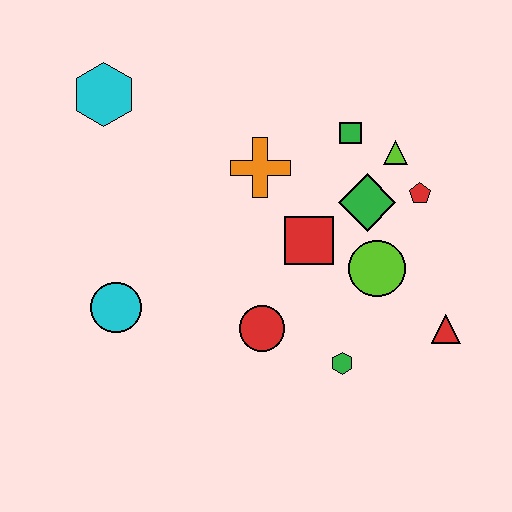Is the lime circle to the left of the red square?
No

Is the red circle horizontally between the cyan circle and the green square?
Yes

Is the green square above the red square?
Yes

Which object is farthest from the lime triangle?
The cyan circle is farthest from the lime triangle.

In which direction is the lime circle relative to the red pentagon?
The lime circle is below the red pentagon.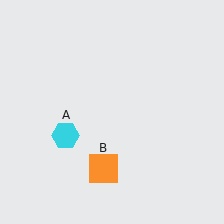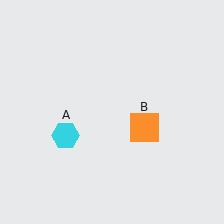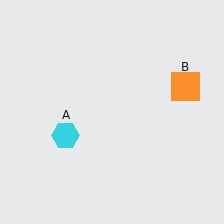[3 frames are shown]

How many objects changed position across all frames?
1 object changed position: orange square (object B).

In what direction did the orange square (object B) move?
The orange square (object B) moved up and to the right.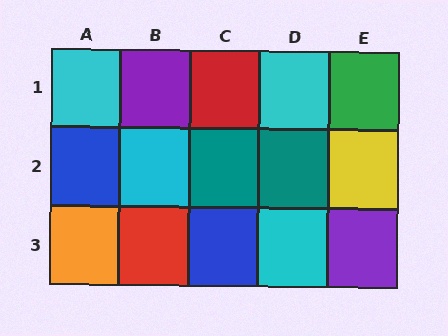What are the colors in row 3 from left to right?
Orange, red, blue, cyan, purple.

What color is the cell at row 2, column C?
Teal.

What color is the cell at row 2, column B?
Cyan.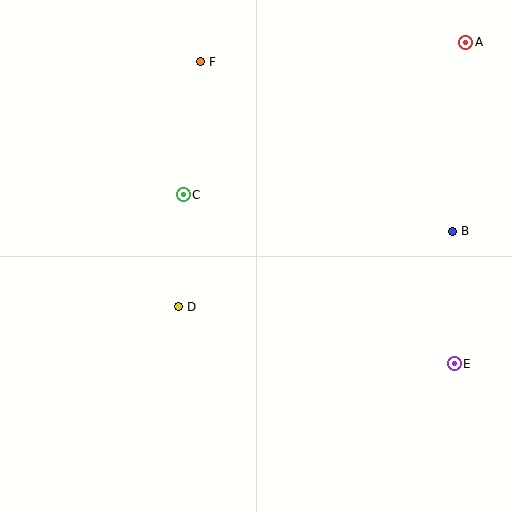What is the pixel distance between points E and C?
The distance between E and C is 320 pixels.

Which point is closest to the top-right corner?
Point A is closest to the top-right corner.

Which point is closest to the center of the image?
Point D at (178, 307) is closest to the center.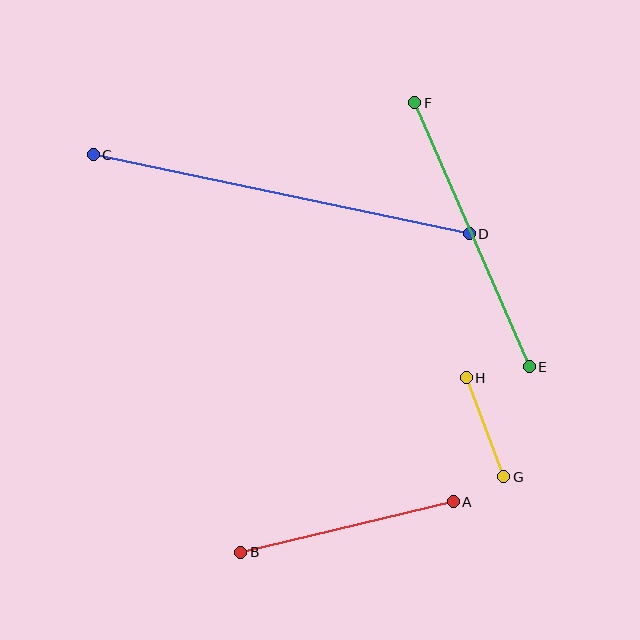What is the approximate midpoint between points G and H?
The midpoint is at approximately (485, 427) pixels.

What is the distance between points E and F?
The distance is approximately 288 pixels.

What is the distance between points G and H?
The distance is approximately 106 pixels.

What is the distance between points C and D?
The distance is approximately 384 pixels.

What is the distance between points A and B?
The distance is approximately 219 pixels.